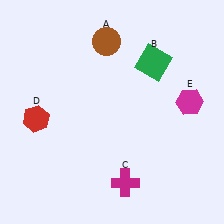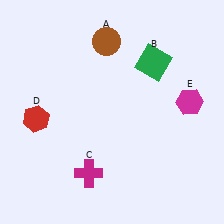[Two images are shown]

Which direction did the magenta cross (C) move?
The magenta cross (C) moved left.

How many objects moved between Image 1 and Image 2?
1 object moved between the two images.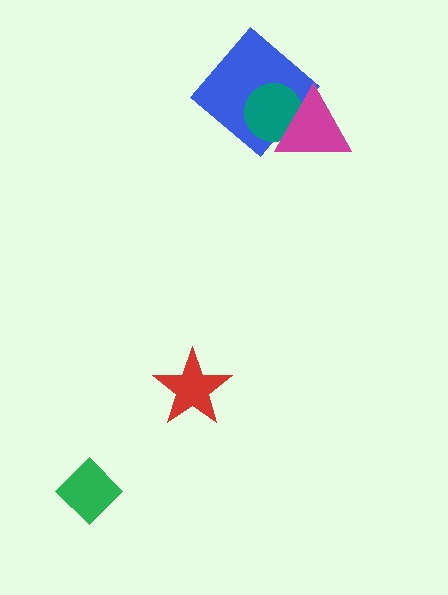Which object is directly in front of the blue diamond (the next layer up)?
The teal circle is directly in front of the blue diamond.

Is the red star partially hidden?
No, no other shape covers it.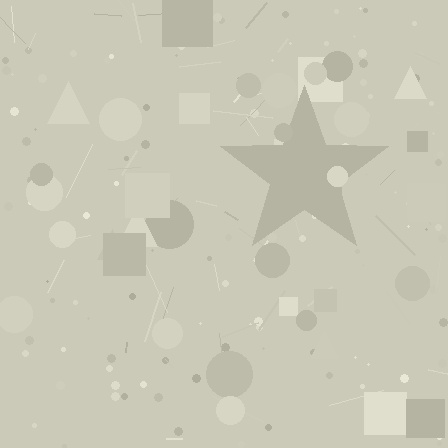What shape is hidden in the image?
A star is hidden in the image.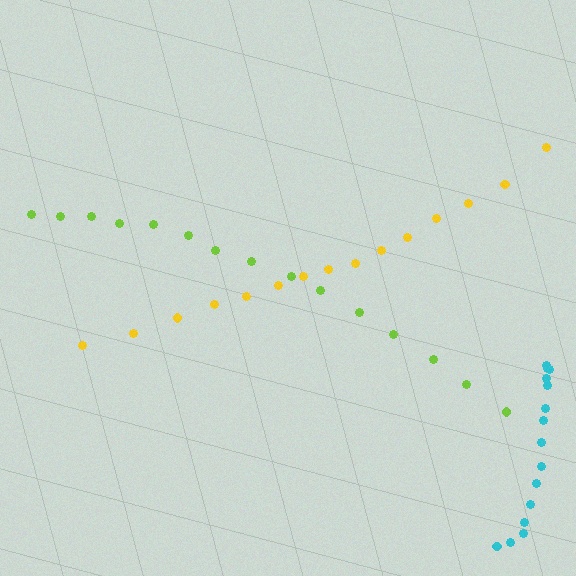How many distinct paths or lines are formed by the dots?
There are 3 distinct paths.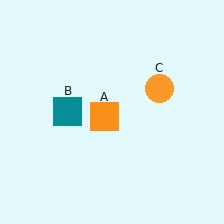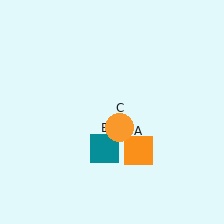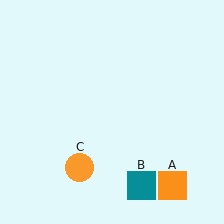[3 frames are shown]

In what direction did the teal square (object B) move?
The teal square (object B) moved down and to the right.